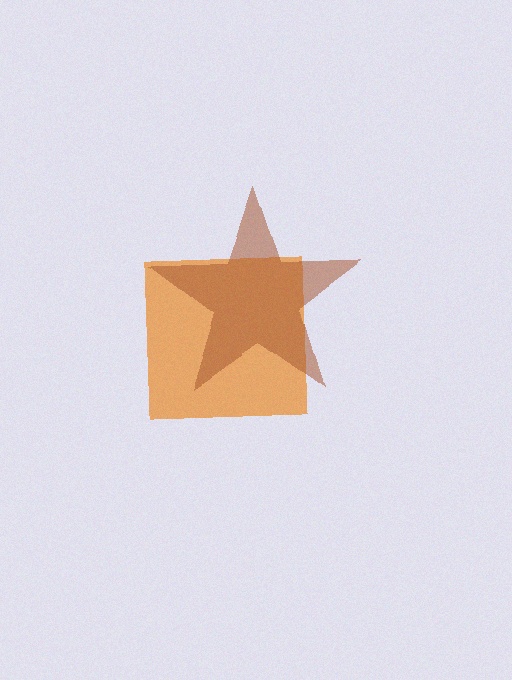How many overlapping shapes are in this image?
There are 2 overlapping shapes in the image.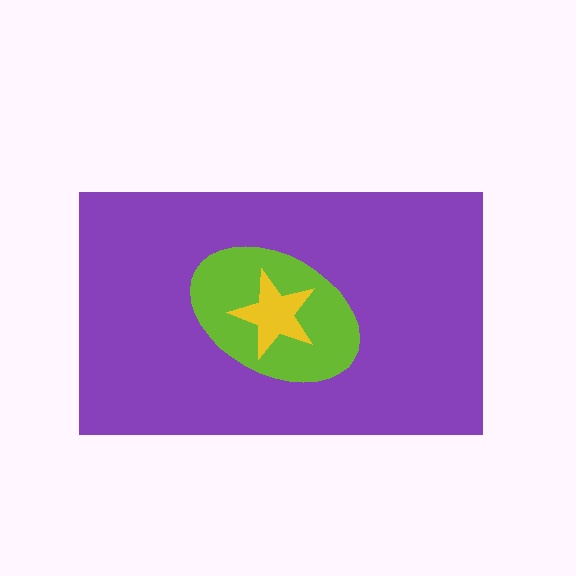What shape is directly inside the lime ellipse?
The yellow star.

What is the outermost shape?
The purple rectangle.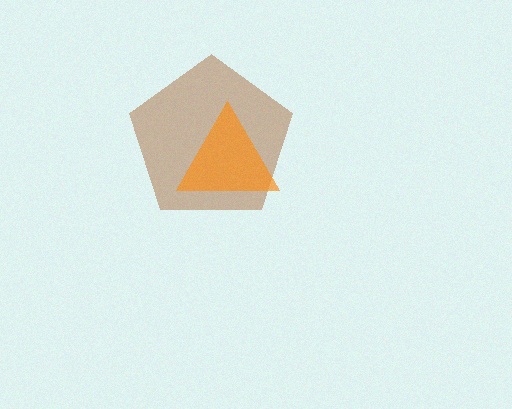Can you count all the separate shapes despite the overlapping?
Yes, there are 2 separate shapes.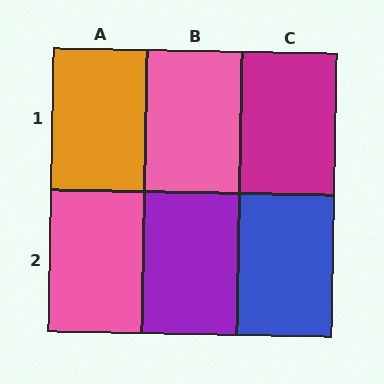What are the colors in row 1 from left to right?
Orange, pink, magenta.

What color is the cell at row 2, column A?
Pink.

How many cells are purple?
1 cell is purple.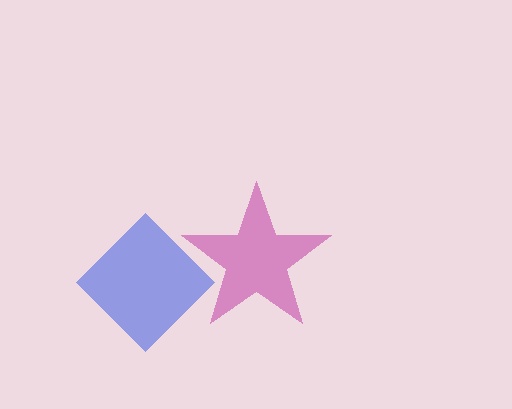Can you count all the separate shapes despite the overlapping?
Yes, there are 2 separate shapes.